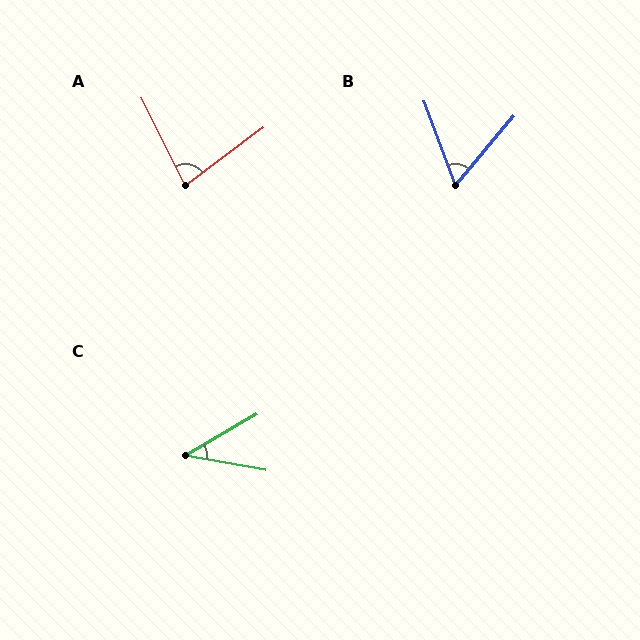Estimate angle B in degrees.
Approximately 60 degrees.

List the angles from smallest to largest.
C (40°), B (60°), A (79°).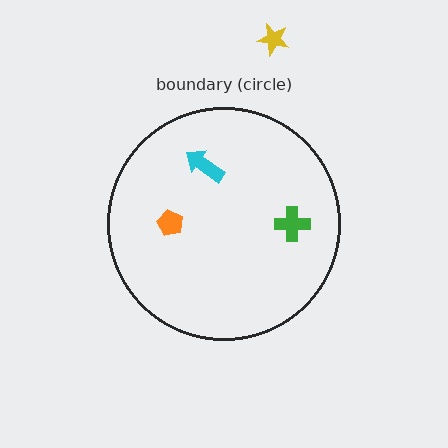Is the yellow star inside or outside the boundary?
Outside.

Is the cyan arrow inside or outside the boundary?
Inside.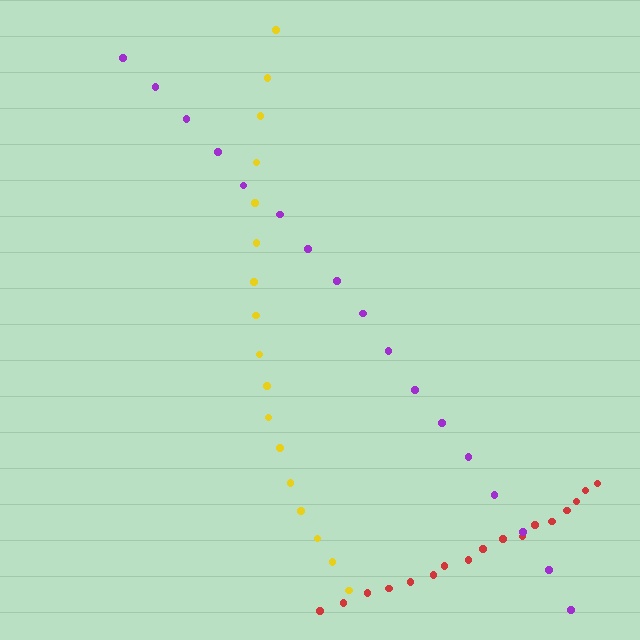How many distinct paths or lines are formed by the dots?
There are 3 distinct paths.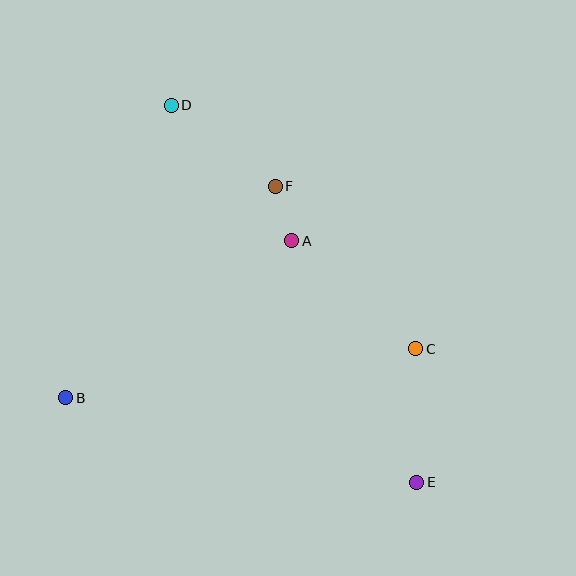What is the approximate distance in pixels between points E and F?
The distance between E and F is approximately 328 pixels.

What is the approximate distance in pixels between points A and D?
The distance between A and D is approximately 181 pixels.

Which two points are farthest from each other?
Points D and E are farthest from each other.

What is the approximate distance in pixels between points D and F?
The distance between D and F is approximately 132 pixels.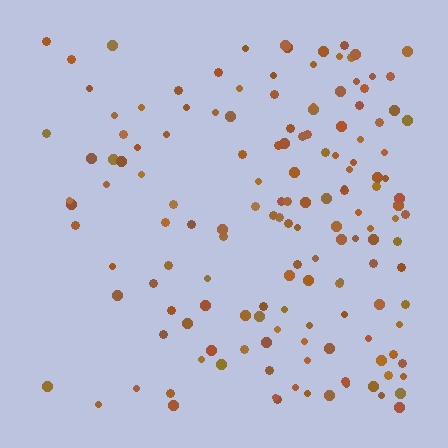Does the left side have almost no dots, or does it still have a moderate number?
Still a moderate number, just noticeably fewer than the right.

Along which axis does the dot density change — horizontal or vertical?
Horizontal.